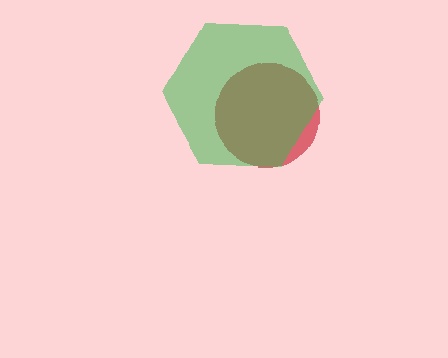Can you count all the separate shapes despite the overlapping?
Yes, there are 2 separate shapes.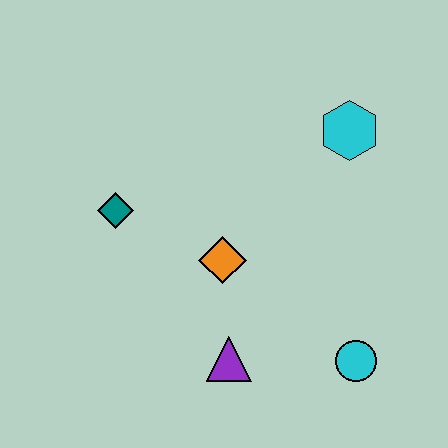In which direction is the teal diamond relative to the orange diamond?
The teal diamond is to the left of the orange diamond.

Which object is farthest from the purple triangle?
The cyan hexagon is farthest from the purple triangle.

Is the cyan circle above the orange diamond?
No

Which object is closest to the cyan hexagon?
The orange diamond is closest to the cyan hexagon.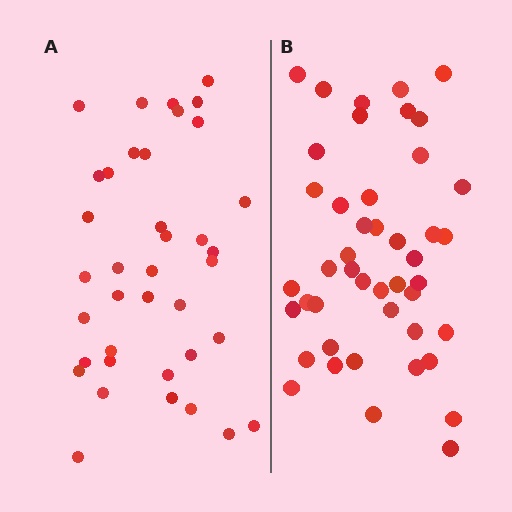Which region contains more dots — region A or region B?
Region B (the right region) has more dots.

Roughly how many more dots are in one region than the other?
Region B has roughly 8 or so more dots than region A.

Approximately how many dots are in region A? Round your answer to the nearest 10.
About 40 dots. (The exact count is 38, which rounds to 40.)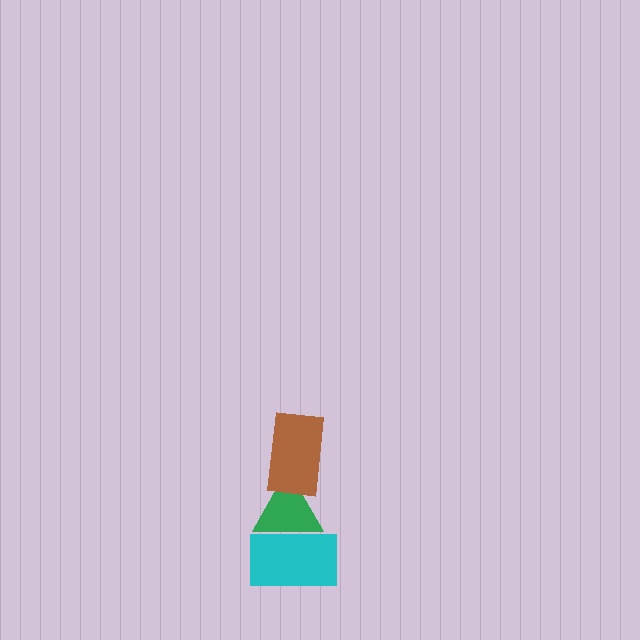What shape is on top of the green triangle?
The brown rectangle is on top of the green triangle.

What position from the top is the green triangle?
The green triangle is 2nd from the top.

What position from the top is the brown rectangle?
The brown rectangle is 1st from the top.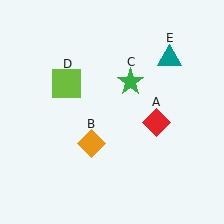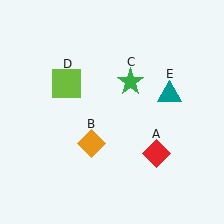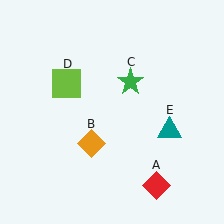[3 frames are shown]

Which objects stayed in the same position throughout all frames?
Orange diamond (object B) and green star (object C) and lime square (object D) remained stationary.